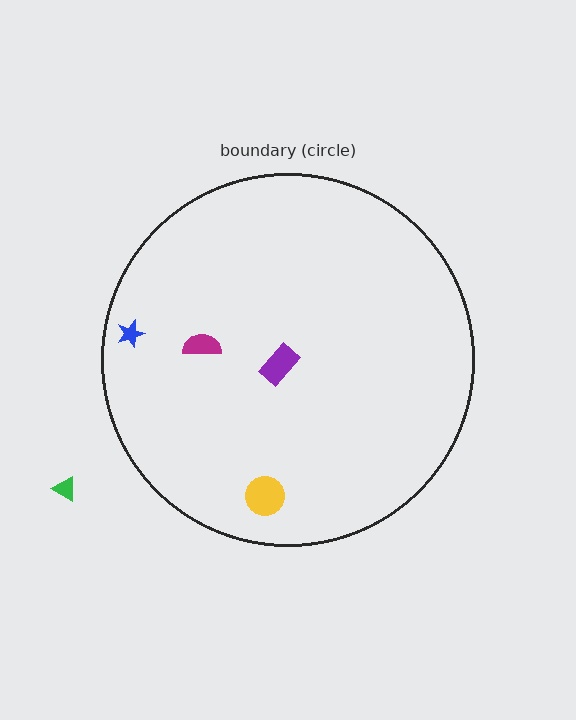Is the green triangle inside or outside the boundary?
Outside.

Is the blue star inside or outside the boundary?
Inside.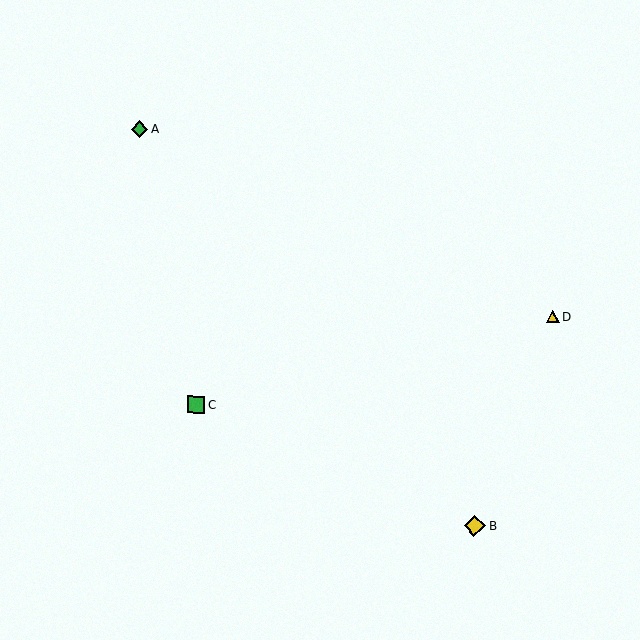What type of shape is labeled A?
Shape A is a green diamond.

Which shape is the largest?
The yellow diamond (labeled B) is the largest.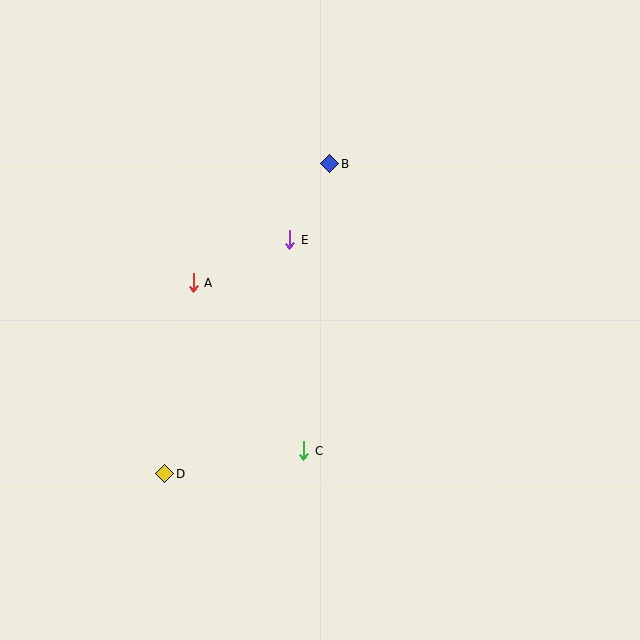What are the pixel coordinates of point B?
Point B is at (330, 164).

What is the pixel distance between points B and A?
The distance between B and A is 181 pixels.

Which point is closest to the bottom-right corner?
Point C is closest to the bottom-right corner.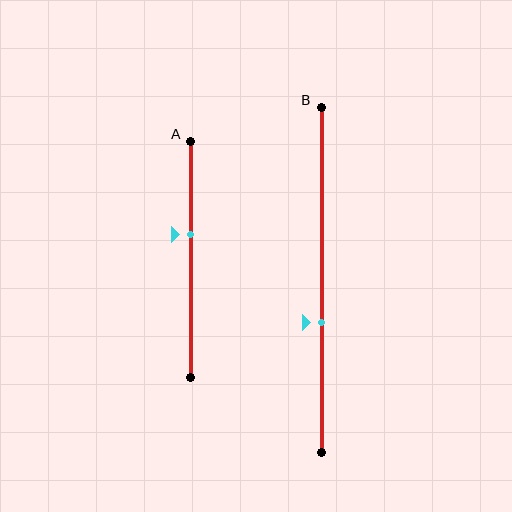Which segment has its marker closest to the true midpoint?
Segment A has its marker closest to the true midpoint.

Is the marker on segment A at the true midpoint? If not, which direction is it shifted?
No, the marker on segment A is shifted upward by about 10% of the segment length.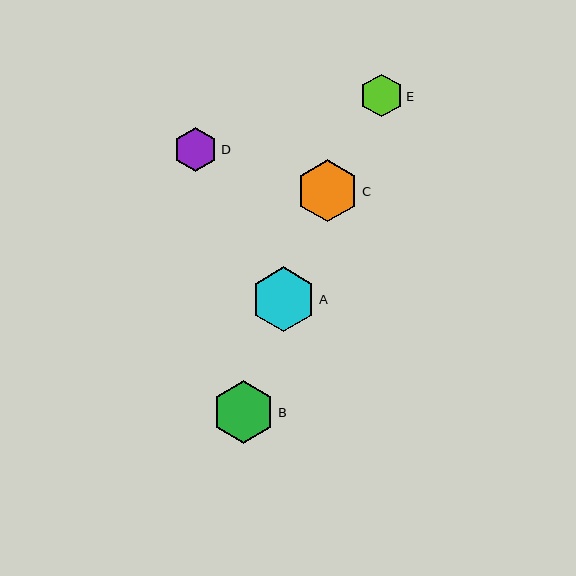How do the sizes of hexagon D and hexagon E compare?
Hexagon D and hexagon E are approximately the same size.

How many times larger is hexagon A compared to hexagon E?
Hexagon A is approximately 1.5 times the size of hexagon E.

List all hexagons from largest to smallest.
From largest to smallest: A, B, C, D, E.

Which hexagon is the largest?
Hexagon A is the largest with a size of approximately 65 pixels.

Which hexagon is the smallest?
Hexagon E is the smallest with a size of approximately 43 pixels.